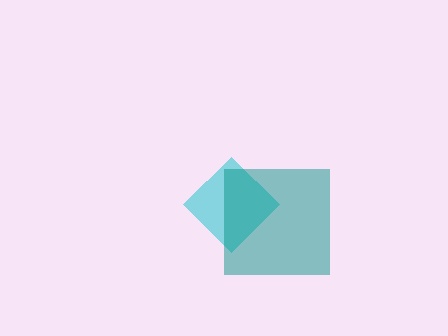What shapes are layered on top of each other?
The layered shapes are: a cyan diamond, a teal square.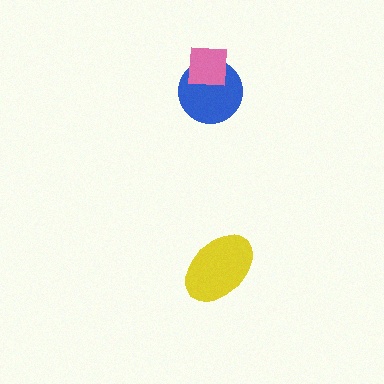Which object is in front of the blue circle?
The pink square is in front of the blue circle.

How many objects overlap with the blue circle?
1 object overlaps with the blue circle.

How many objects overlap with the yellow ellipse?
0 objects overlap with the yellow ellipse.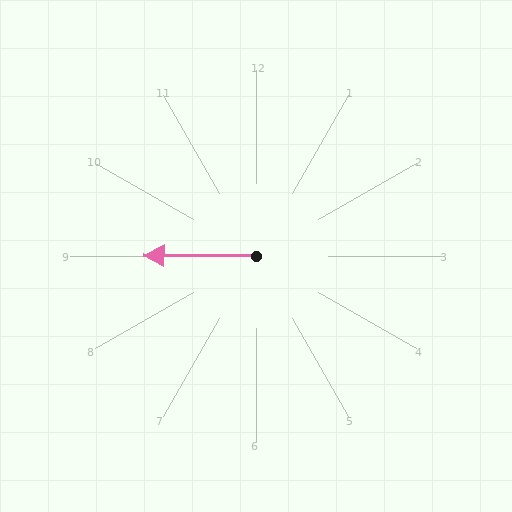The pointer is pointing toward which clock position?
Roughly 9 o'clock.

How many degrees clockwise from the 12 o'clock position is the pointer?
Approximately 270 degrees.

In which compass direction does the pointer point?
West.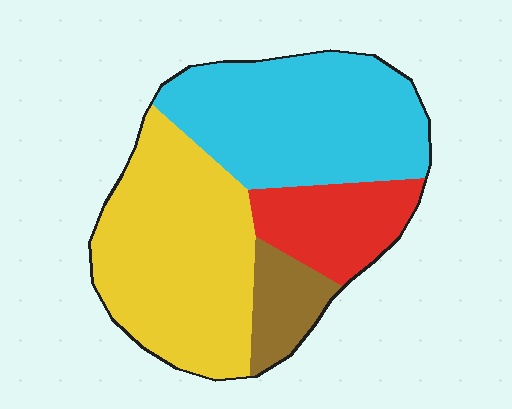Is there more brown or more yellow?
Yellow.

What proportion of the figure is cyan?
Cyan covers 36% of the figure.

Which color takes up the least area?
Brown, at roughly 10%.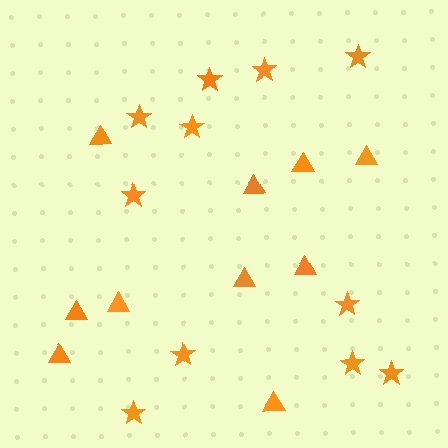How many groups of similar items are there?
There are 2 groups: one group of triangles (10) and one group of stars (11).